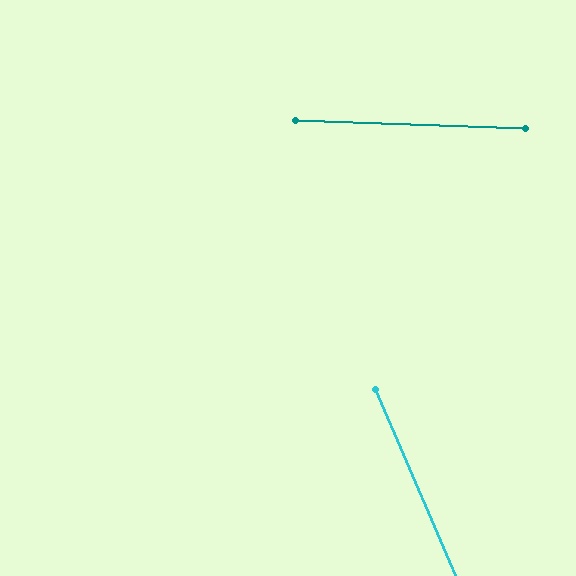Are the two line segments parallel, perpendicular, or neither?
Neither parallel nor perpendicular — they differ by about 65°.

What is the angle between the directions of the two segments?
Approximately 65 degrees.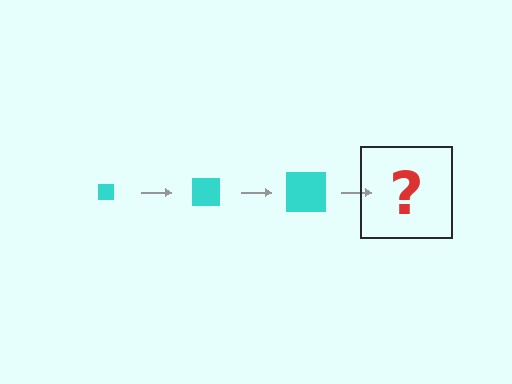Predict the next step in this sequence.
The next step is a cyan square, larger than the previous one.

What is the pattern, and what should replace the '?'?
The pattern is that the square gets progressively larger each step. The '?' should be a cyan square, larger than the previous one.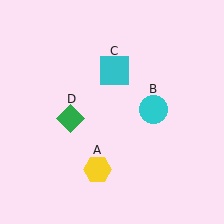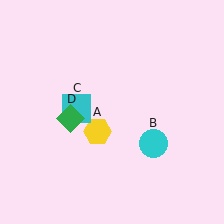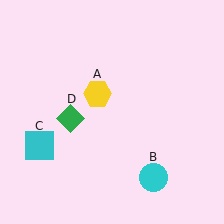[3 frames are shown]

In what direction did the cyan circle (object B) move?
The cyan circle (object B) moved down.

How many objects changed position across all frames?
3 objects changed position: yellow hexagon (object A), cyan circle (object B), cyan square (object C).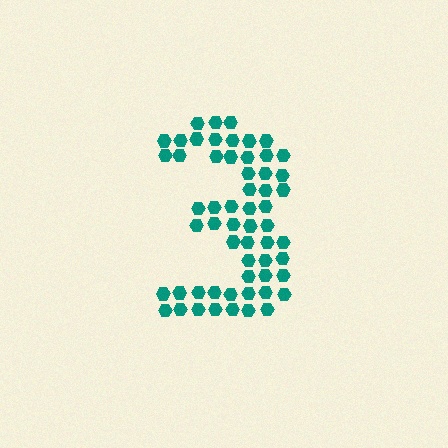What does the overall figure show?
The overall figure shows the digit 3.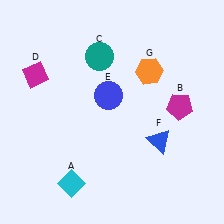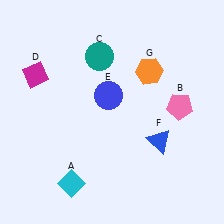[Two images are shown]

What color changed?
The pentagon (B) changed from magenta in Image 1 to pink in Image 2.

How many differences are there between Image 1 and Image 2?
There is 1 difference between the two images.